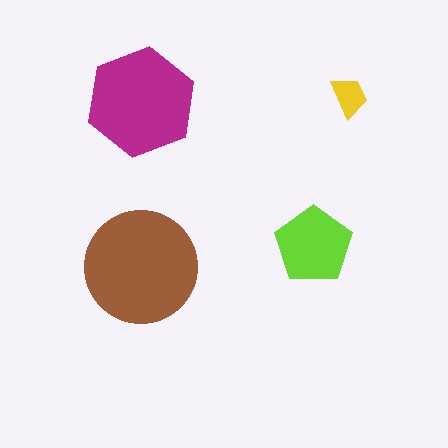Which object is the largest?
The brown circle.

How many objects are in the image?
There are 4 objects in the image.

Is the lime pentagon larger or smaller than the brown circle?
Smaller.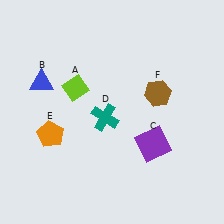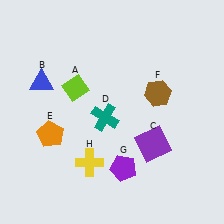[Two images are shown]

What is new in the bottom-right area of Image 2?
A purple pentagon (G) was added in the bottom-right area of Image 2.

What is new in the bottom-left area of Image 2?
A yellow cross (H) was added in the bottom-left area of Image 2.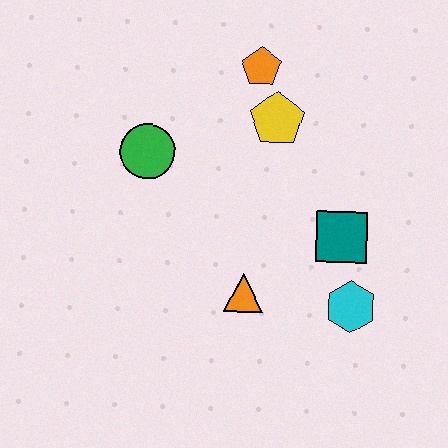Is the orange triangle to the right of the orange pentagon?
No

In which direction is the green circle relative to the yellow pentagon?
The green circle is to the left of the yellow pentagon.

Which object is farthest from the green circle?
The cyan hexagon is farthest from the green circle.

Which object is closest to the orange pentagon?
The yellow pentagon is closest to the orange pentagon.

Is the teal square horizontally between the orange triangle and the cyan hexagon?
Yes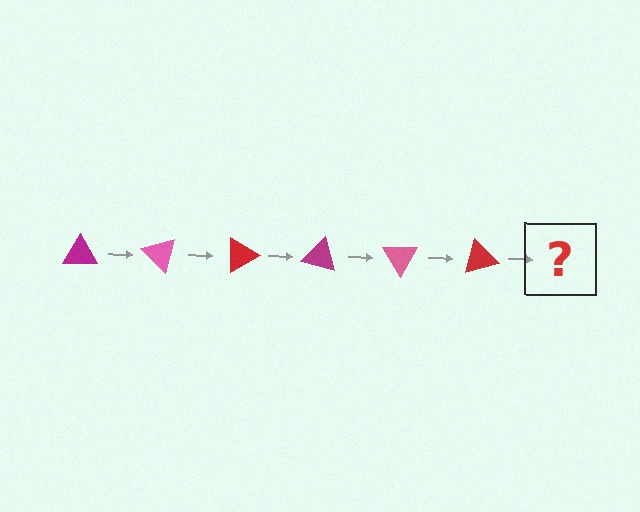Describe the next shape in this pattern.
It should be a magenta triangle, rotated 270 degrees from the start.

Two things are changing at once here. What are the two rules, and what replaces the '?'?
The two rules are that it rotates 45 degrees each step and the color cycles through magenta, pink, and red. The '?' should be a magenta triangle, rotated 270 degrees from the start.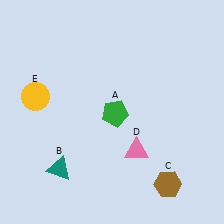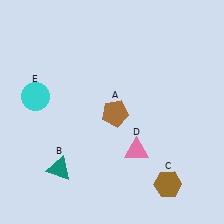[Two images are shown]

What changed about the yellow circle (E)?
In Image 1, E is yellow. In Image 2, it changed to cyan.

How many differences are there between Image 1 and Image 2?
There are 2 differences between the two images.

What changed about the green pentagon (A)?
In Image 1, A is green. In Image 2, it changed to brown.